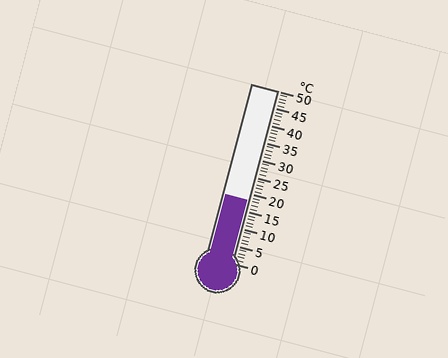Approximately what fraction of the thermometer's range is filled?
The thermometer is filled to approximately 35% of its range.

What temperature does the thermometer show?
The thermometer shows approximately 18°C.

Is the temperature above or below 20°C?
The temperature is below 20°C.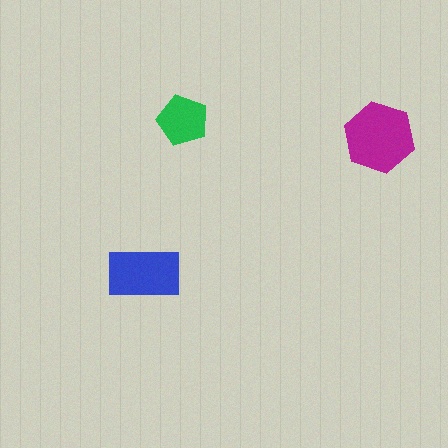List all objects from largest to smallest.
The magenta hexagon, the blue rectangle, the green pentagon.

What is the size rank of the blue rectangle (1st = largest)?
2nd.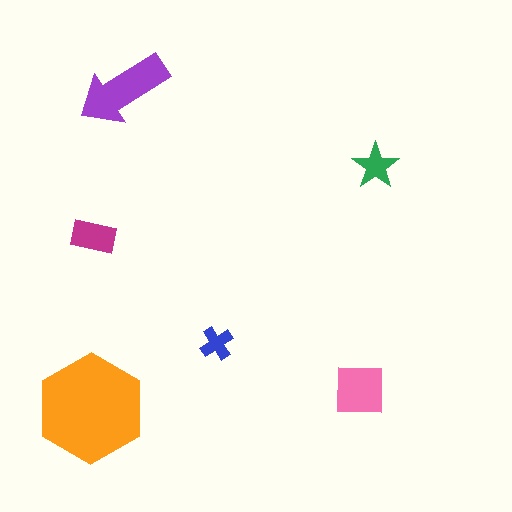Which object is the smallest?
The blue cross.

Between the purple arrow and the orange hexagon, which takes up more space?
The orange hexagon.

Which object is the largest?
The orange hexagon.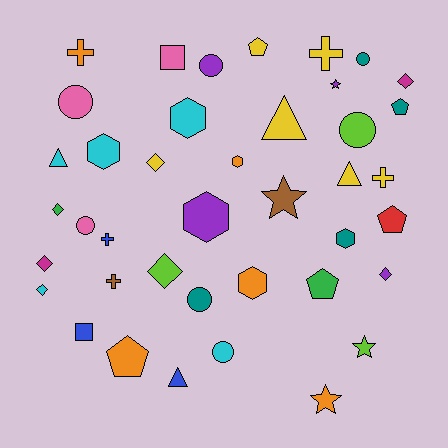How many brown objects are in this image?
There are 2 brown objects.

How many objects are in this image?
There are 40 objects.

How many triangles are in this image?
There are 4 triangles.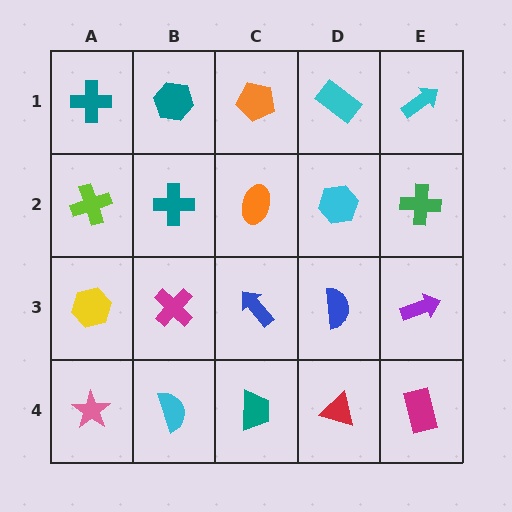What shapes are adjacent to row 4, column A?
A yellow hexagon (row 3, column A), a cyan semicircle (row 4, column B).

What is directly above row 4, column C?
A blue arrow.